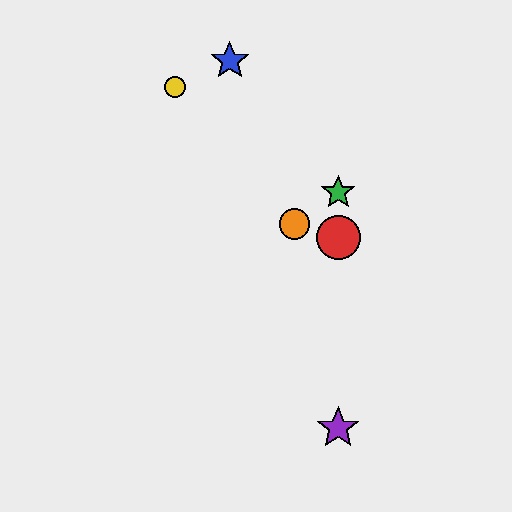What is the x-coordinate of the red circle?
The red circle is at x≈338.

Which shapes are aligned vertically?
The red circle, the green star, the purple star are aligned vertically.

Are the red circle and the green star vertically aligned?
Yes, both are at x≈338.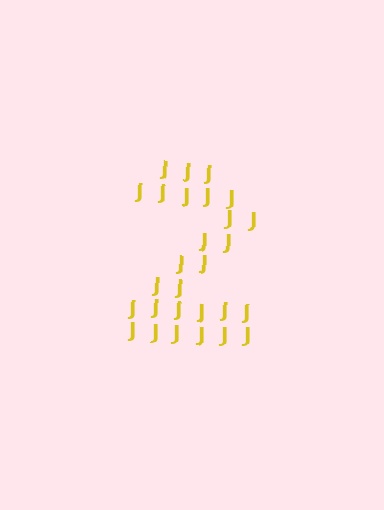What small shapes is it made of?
It is made of small letter J's.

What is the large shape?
The large shape is the digit 2.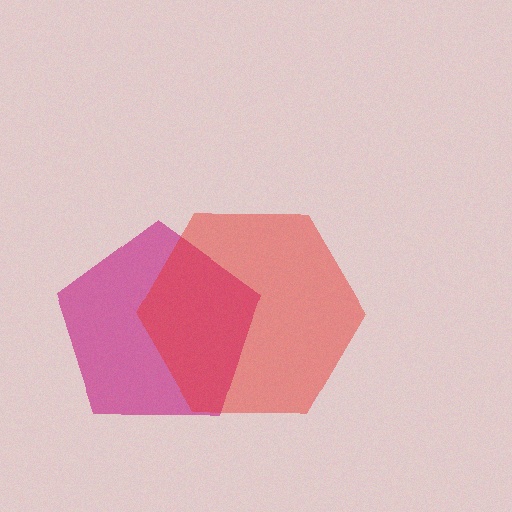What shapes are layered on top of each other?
The layered shapes are: a magenta pentagon, a red hexagon.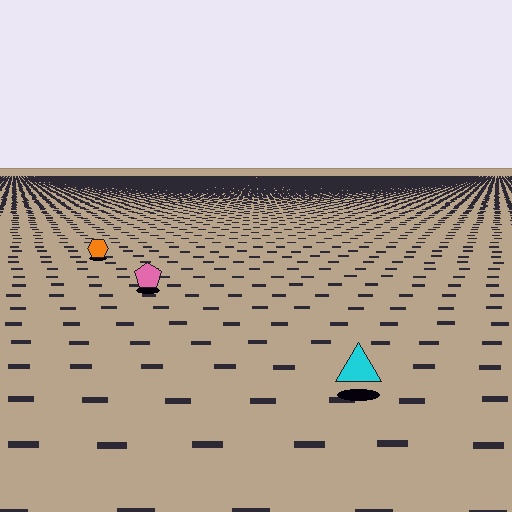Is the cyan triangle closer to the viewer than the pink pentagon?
Yes. The cyan triangle is closer — you can tell from the texture gradient: the ground texture is coarser near it.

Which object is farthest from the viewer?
The orange hexagon is farthest from the viewer. It appears smaller and the ground texture around it is denser.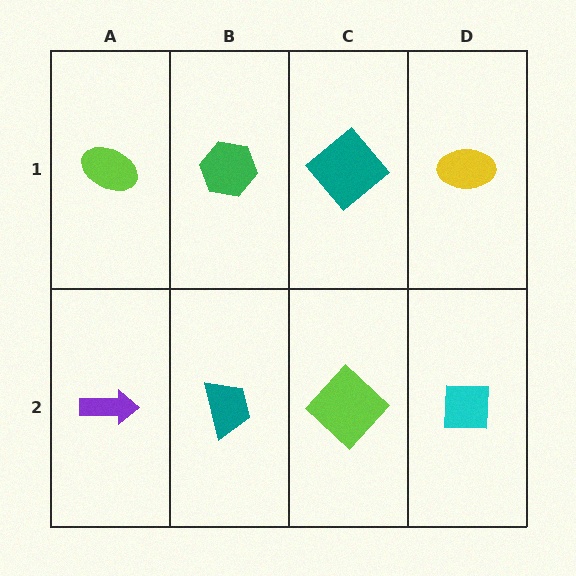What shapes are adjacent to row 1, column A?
A purple arrow (row 2, column A), a green hexagon (row 1, column B).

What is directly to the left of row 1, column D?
A teal diamond.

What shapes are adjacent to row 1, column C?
A lime diamond (row 2, column C), a green hexagon (row 1, column B), a yellow ellipse (row 1, column D).